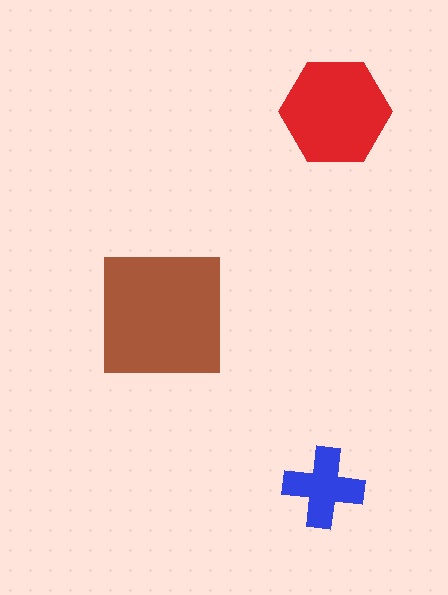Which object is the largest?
The brown square.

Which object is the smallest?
The blue cross.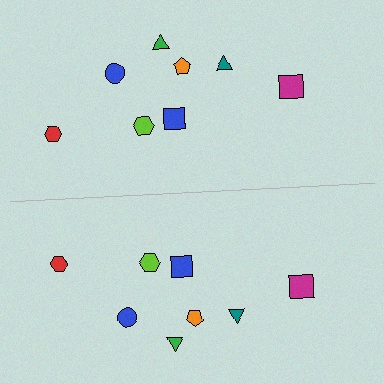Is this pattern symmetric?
Yes, this pattern has bilateral (reflection) symmetry.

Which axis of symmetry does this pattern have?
The pattern has a horizontal axis of symmetry running through the center of the image.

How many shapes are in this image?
There are 16 shapes in this image.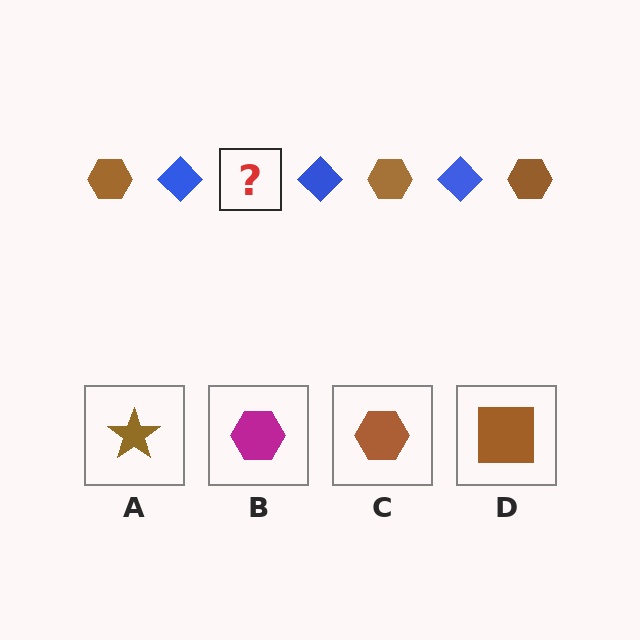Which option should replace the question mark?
Option C.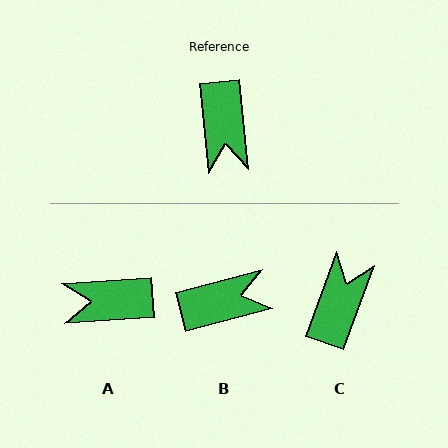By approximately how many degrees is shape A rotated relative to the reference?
Approximately 92 degrees clockwise.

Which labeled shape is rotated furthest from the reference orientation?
C, about 155 degrees away.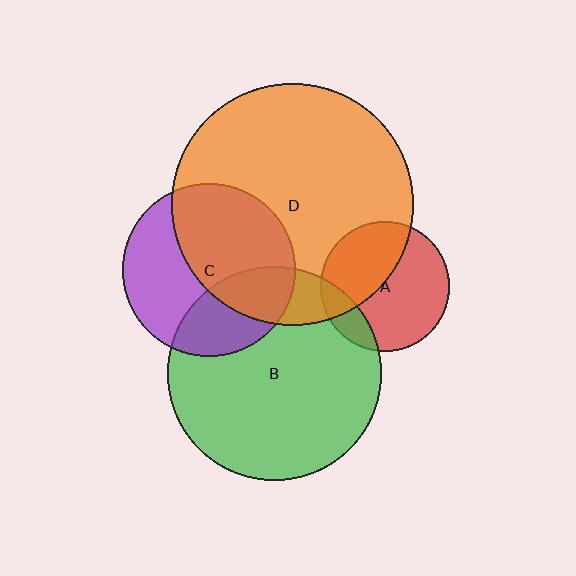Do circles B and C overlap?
Yes.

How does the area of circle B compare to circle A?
Approximately 2.7 times.